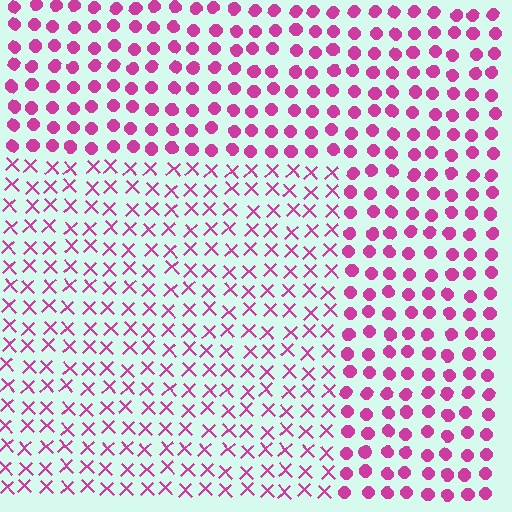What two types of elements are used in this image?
The image uses X marks inside the rectangle region and circles outside it.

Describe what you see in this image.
The image is filled with small magenta elements arranged in a uniform grid. A rectangle-shaped region contains X marks, while the surrounding area contains circles. The boundary is defined purely by the change in element shape.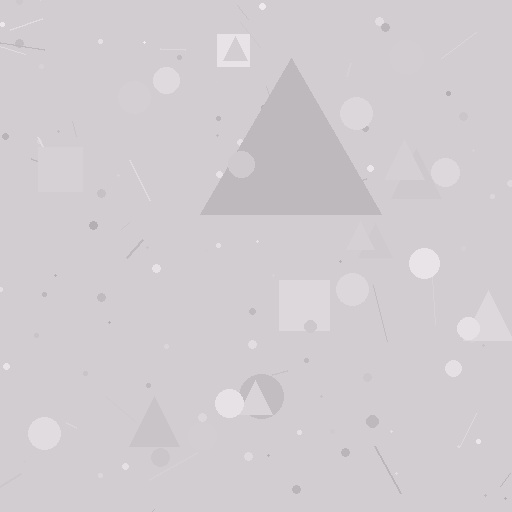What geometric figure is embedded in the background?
A triangle is embedded in the background.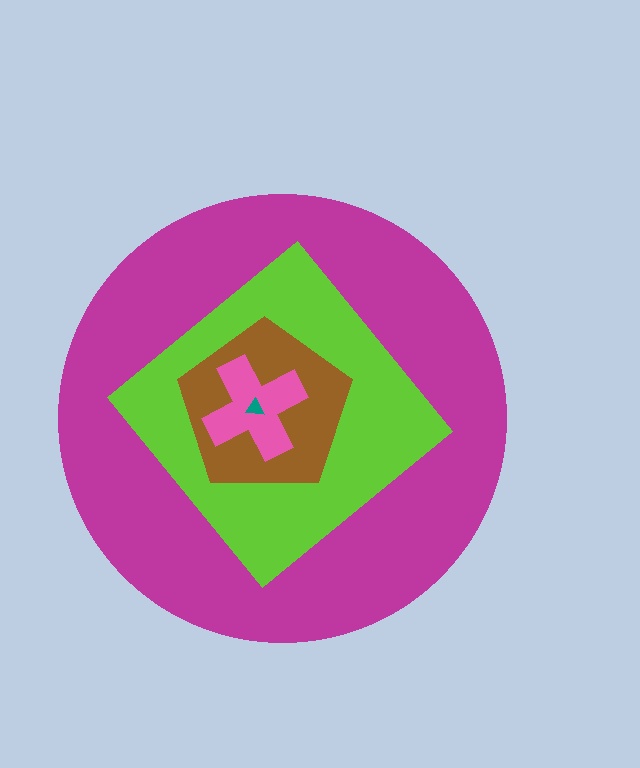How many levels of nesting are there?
5.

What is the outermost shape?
The magenta circle.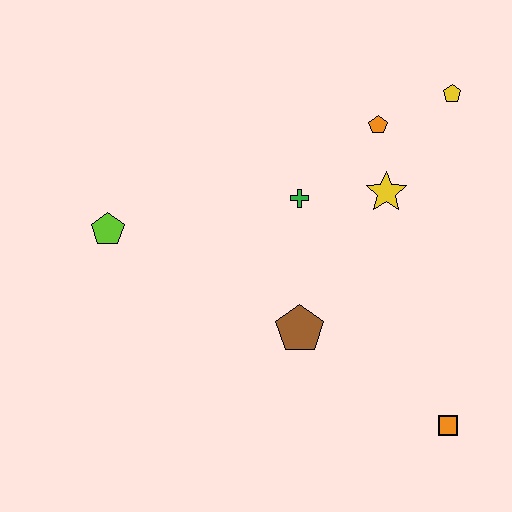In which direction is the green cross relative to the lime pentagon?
The green cross is to the right of the lime pentagon.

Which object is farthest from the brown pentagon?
The yellow pentagon is farthest from the brown pentagon.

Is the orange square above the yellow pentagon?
No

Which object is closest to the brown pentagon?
The green cross is closest to the brown pentagon.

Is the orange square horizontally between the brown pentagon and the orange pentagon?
No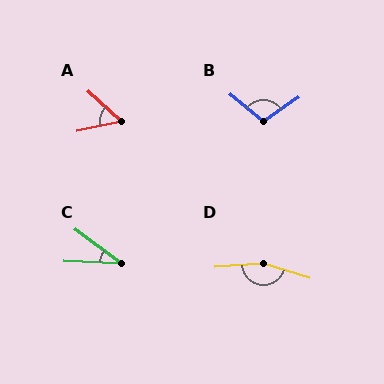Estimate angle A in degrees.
Approximately 55 degrees.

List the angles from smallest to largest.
C (33°), A (55°), B (106°), D (159°).